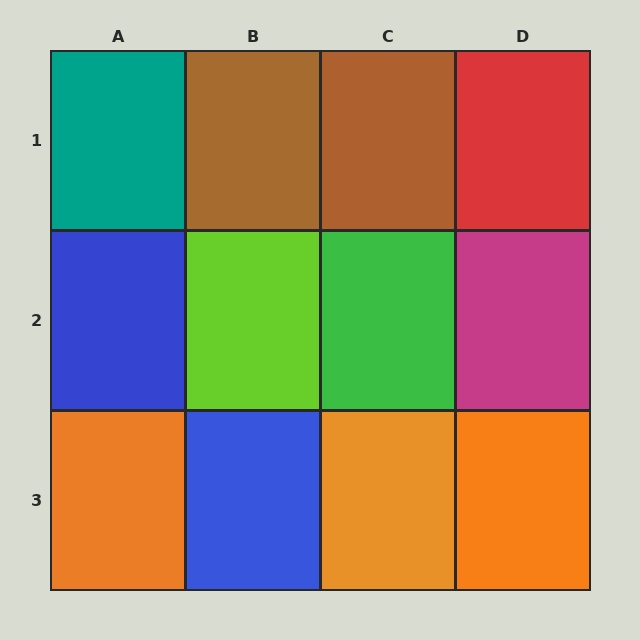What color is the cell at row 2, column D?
Magenta.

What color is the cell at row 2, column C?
Green.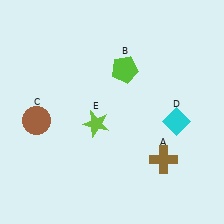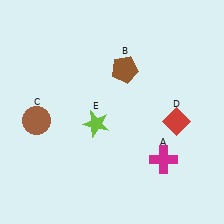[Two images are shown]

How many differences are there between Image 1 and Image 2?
There are 3 differences between the two images.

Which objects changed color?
A changed from brown to magenta. B changed from lime to brown. D changed from cyan to red.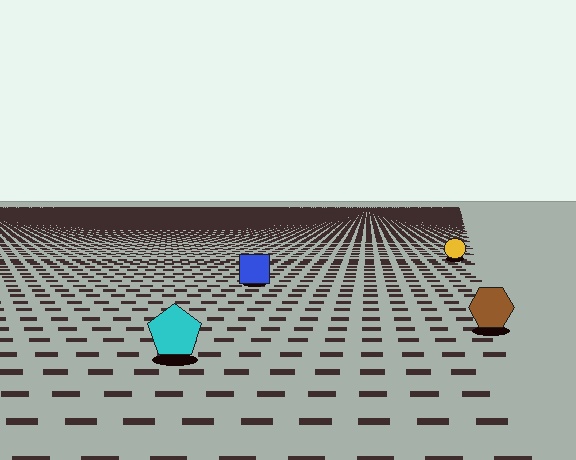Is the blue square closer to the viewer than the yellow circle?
Yes. The blue square is closer — you can tell from the texture gradient: the ground texture is coarser near it.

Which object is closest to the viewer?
The cyan pentagon is closest. The texture marks near it are larger and more spread out.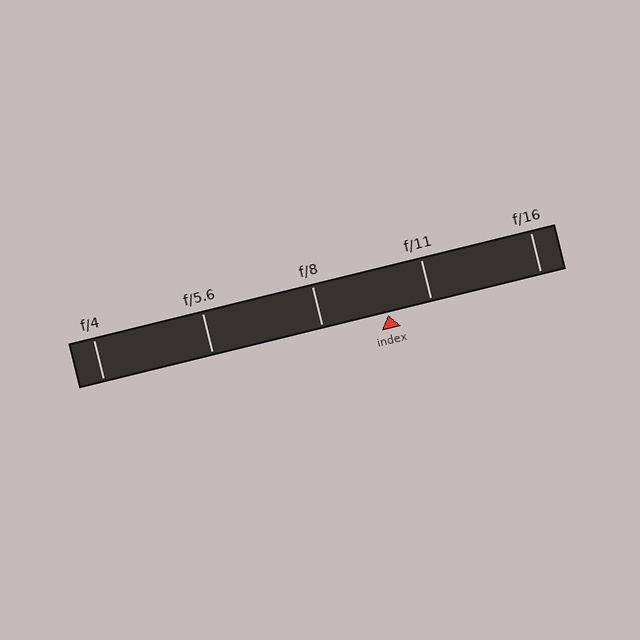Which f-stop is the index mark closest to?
The index mark is closest to f/11.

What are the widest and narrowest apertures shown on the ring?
The widest aperture shown is f/4 and the narrowest is f/16.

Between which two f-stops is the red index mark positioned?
The index mark is between f/8 and f/11.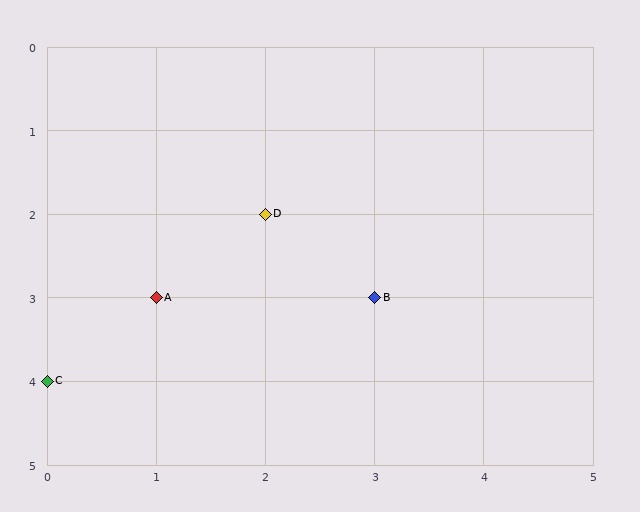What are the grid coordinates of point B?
Point B is at grid coordinates (3, 3).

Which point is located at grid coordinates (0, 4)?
Point C is at (0, 4).